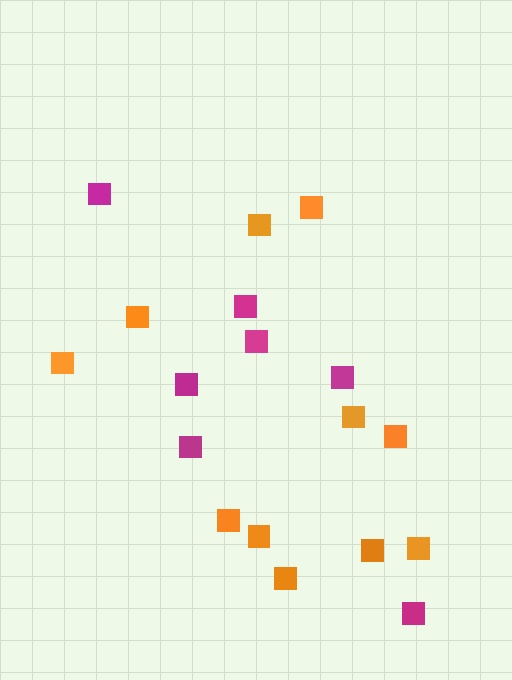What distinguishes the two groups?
There are 2 groups: one group of magenta squares (7) and one group of orange squares (11).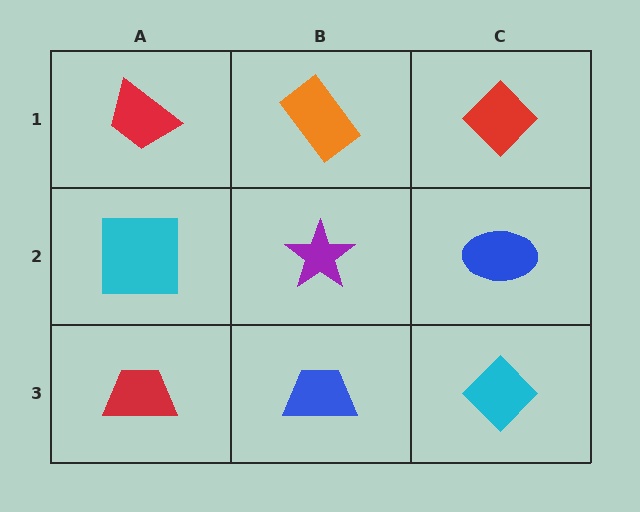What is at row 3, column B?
A blue trapezoid.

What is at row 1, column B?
An orange rectangle.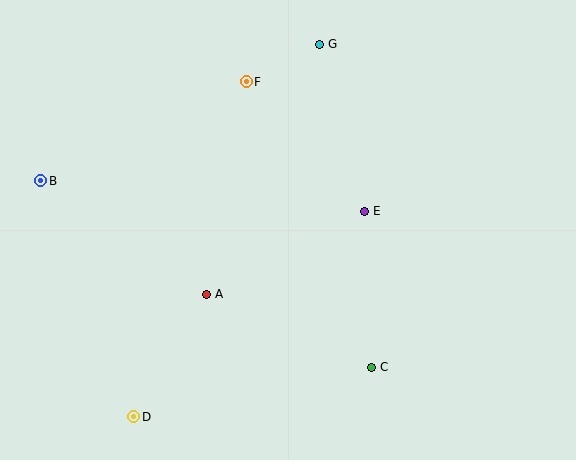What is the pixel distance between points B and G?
The distance between B and G is 310 pixels.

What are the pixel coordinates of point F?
Point F is at (246, 82).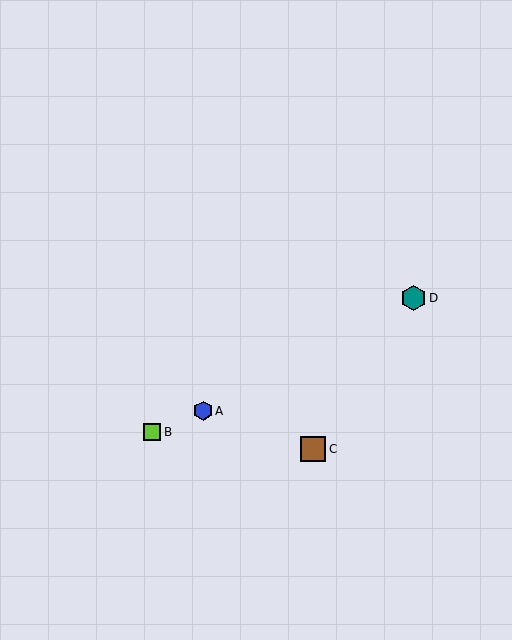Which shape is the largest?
The brown square (labeled C) is the largest.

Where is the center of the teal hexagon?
The center of the teal hexagon is at (413, 298).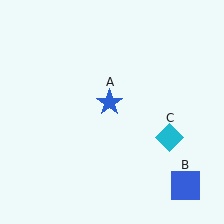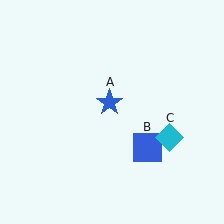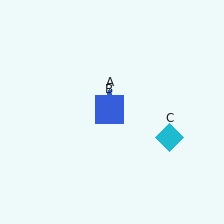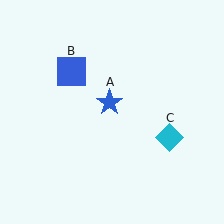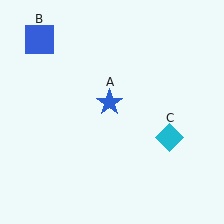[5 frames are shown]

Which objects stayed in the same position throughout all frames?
Blue star (object A) and cyan diamond (object C) remained stationary.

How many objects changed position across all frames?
1 object changed position: blue square (object B).